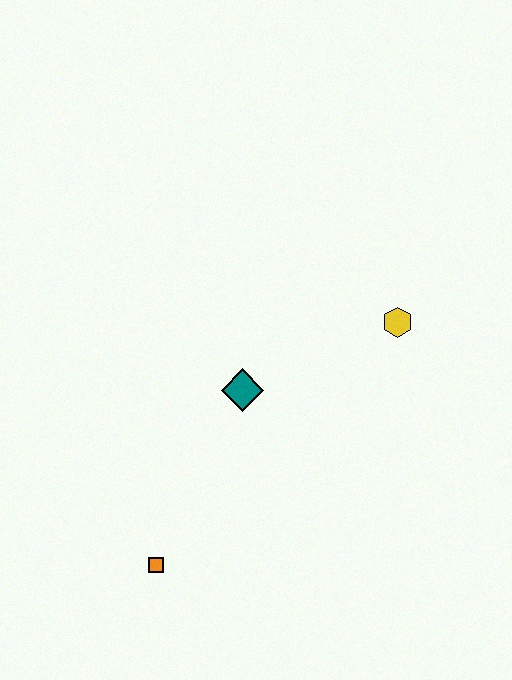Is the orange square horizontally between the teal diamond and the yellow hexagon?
No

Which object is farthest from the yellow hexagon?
The orange square is farthest from the yellow hexagon.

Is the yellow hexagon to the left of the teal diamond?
No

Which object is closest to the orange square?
The teal diamond is closest to the orange square.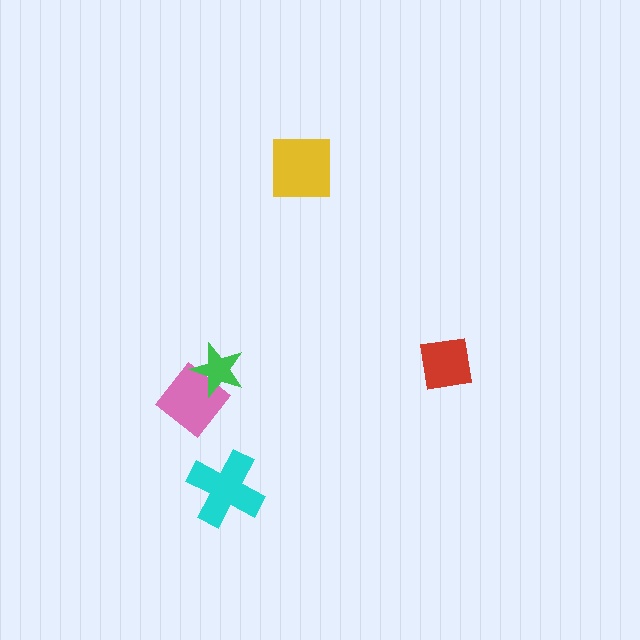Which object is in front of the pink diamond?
The green star is in front of the pink diamond.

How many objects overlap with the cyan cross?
0 objects overlap with the cyan cross.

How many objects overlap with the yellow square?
0 objects overlap with the yellow square.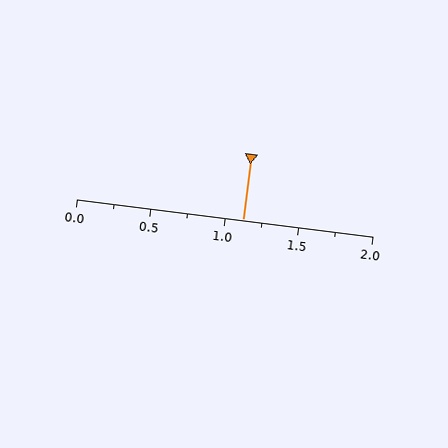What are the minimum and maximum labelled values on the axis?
The axis runs from 0.0 to 2.0.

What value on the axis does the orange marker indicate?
The marker indicates approximately 1.12.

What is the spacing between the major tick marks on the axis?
The major ticks are spaced 0.5 apart.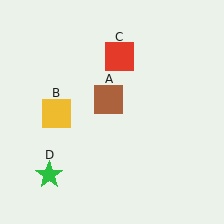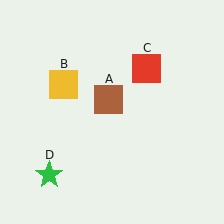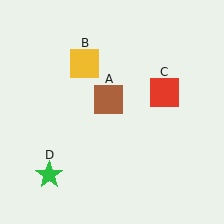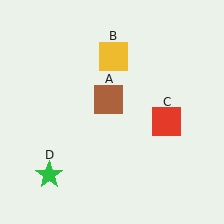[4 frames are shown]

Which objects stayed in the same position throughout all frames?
Brown square (object A) and green star (object D) remained stationary.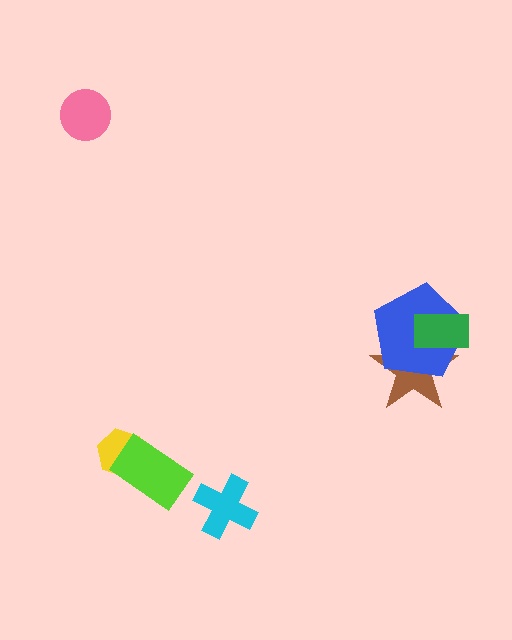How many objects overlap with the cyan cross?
0 objects overlap with the cyan cross.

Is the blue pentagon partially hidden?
Yes, it is partially covered by another shape.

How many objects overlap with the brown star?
2 objects overlap with the brown star.